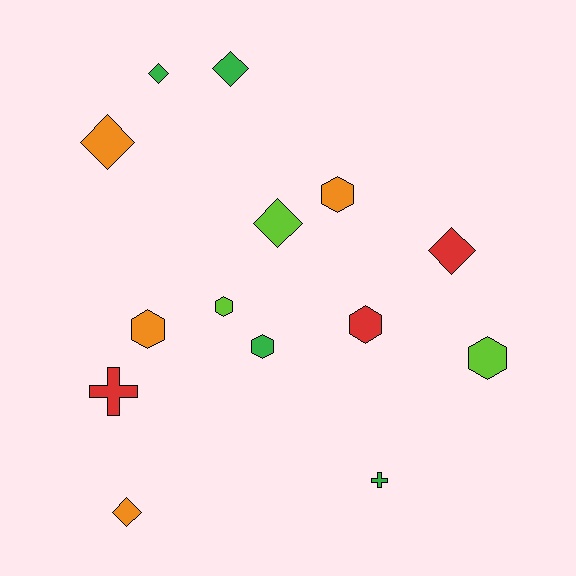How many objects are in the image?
There are 14 objects.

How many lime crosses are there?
There are no lime crosses.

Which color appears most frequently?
Green, with 4 objects.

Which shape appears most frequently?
Diamond, with 6 objects.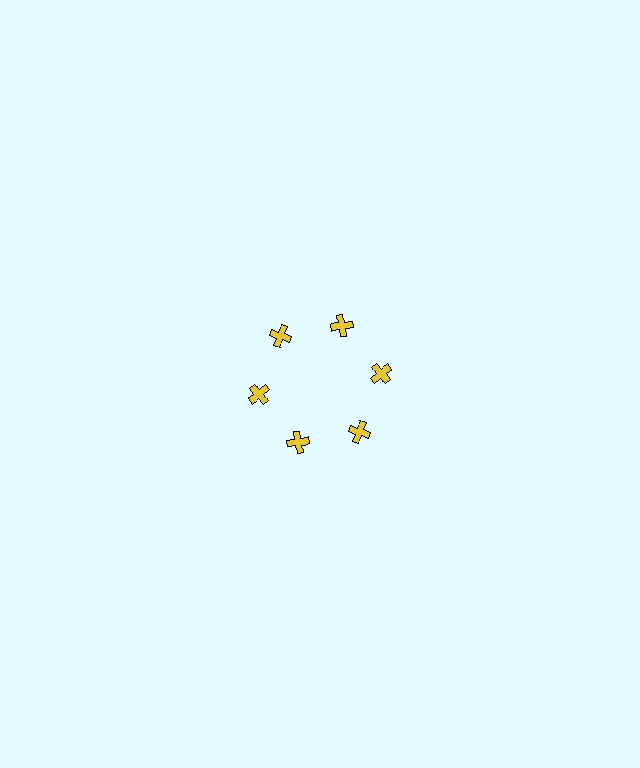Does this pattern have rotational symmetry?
Yes, this pattern has 6-fold rotational symmetry. It looks the same after rotating 60 degrees around the center.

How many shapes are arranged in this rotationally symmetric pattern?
There are 6 shapes, arranged in 6 groups of 1.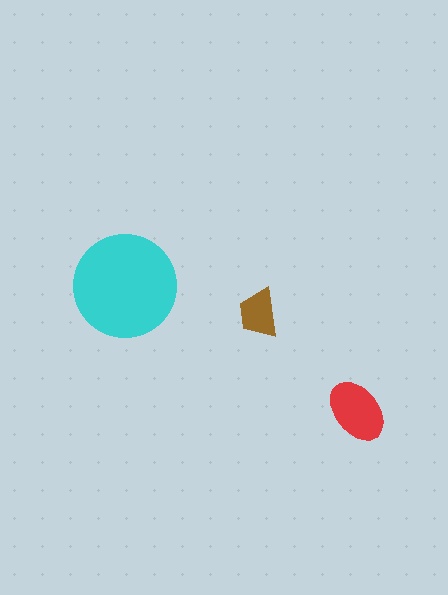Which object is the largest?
The cyan circle.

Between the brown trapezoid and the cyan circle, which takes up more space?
The cyan circle.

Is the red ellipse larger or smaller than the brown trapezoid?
Larger.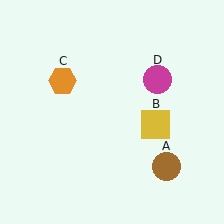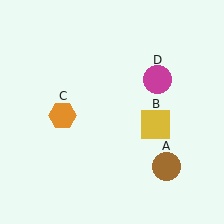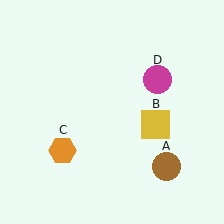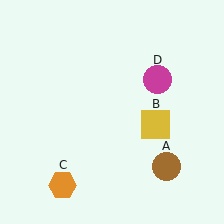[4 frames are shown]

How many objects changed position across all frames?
1 object changed position: orange hexagon (object C).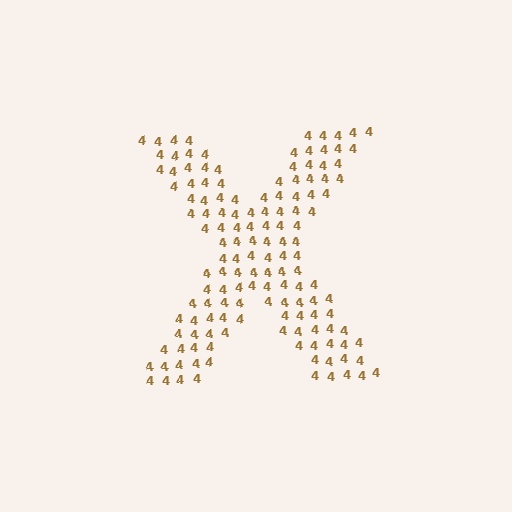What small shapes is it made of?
It is made of small digit 4's.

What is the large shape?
The large shape is the letter X.